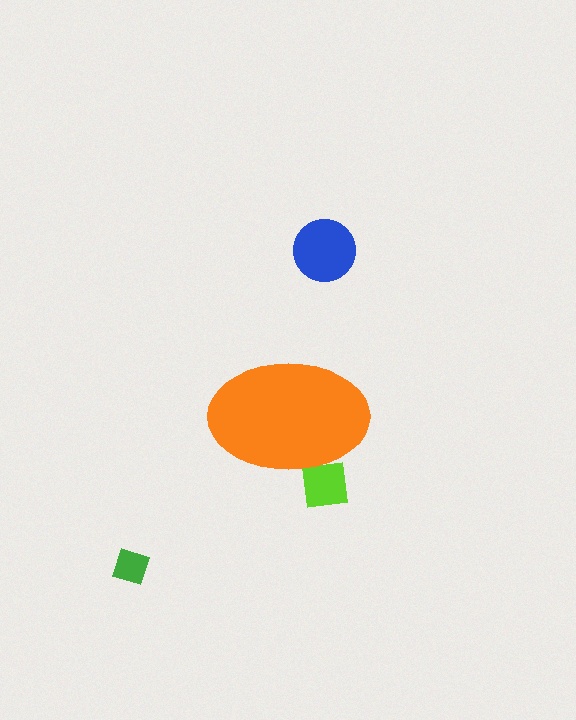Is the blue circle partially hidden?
No, the blue circle is fully visible.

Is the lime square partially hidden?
Yes, the lime square is partially hidden behind the orange ellipse.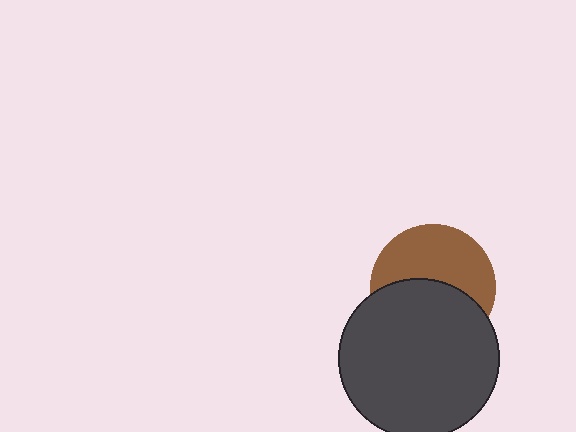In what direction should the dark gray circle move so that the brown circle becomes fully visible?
The dark gray circle should move down. That is the shortest direction to clear the overlap and leave the brown circle fully visible.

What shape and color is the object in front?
The object in front is a dark gray circle.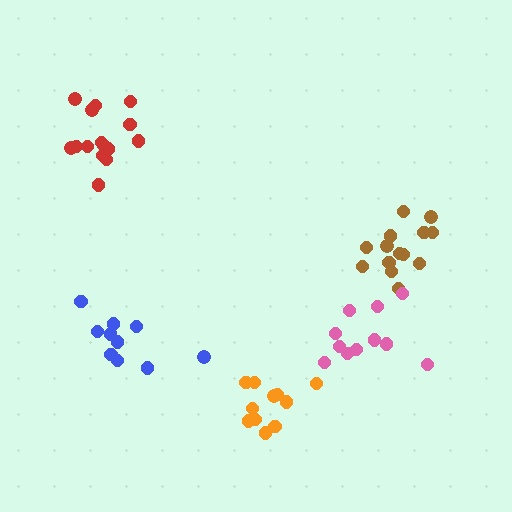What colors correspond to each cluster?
The clusters are colored: orange, red, blue, brown, pink.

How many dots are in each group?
Group 1: 11 dots, Group 2: 15 dots, Group 3: 10 dots, Group 4: 14 dots, Group 5: 11 dots (61 total).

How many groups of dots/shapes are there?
There are 5 groups.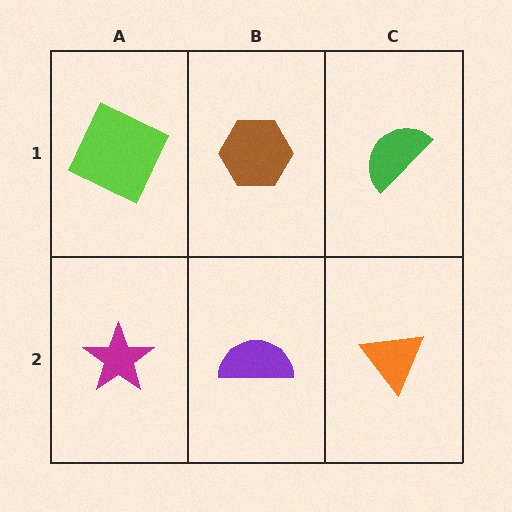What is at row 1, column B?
A brown hexagon.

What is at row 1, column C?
A green semicircle.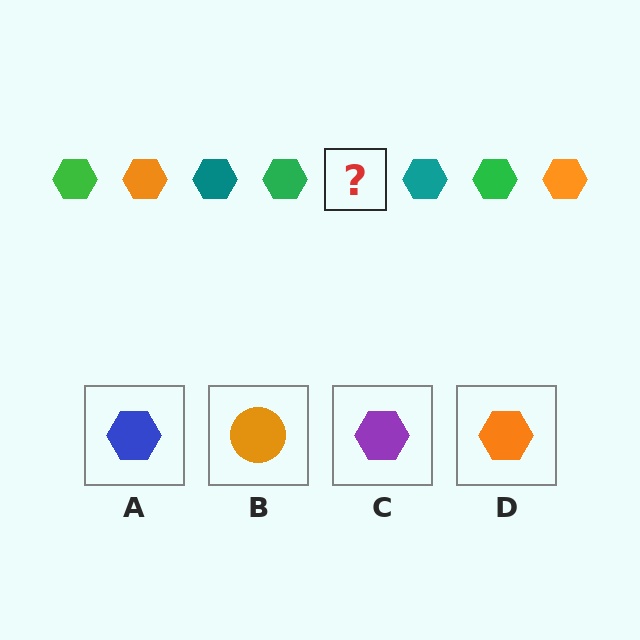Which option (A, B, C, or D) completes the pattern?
D.